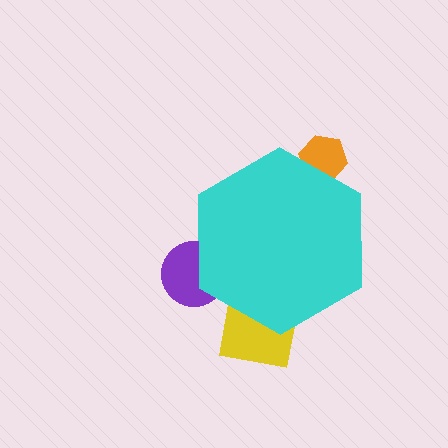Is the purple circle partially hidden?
Yes, the purple circle is partially hidden behind the cyan hexagon.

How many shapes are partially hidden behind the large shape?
3 shapes are partially hidden.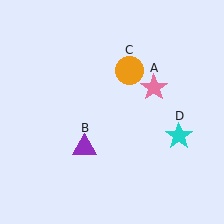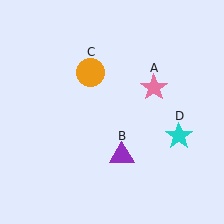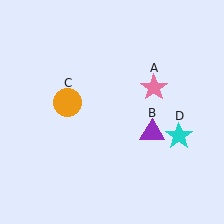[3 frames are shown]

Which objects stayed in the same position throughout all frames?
Pink star (object A) and cyan star (object D) remained stationary.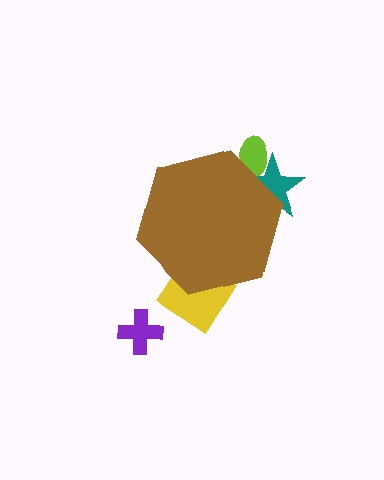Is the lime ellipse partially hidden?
Yes, the lime ellipse is partially hidden behind the brown hexagon.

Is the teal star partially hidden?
Yes, the teal star is partially hidden behind the brown hexagon.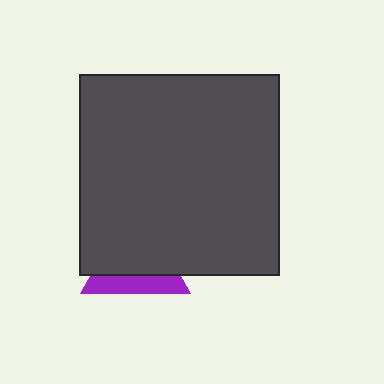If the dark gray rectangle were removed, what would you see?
You would see the complete purple triangle.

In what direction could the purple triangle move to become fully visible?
The purple triangle could move down. That would shift it out from behind the dark gray rectangle entirely.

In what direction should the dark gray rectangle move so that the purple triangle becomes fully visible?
The dark gray rectangle should move up. That is the shortest direction to clear the overlap and leave the purple triangle fully visible.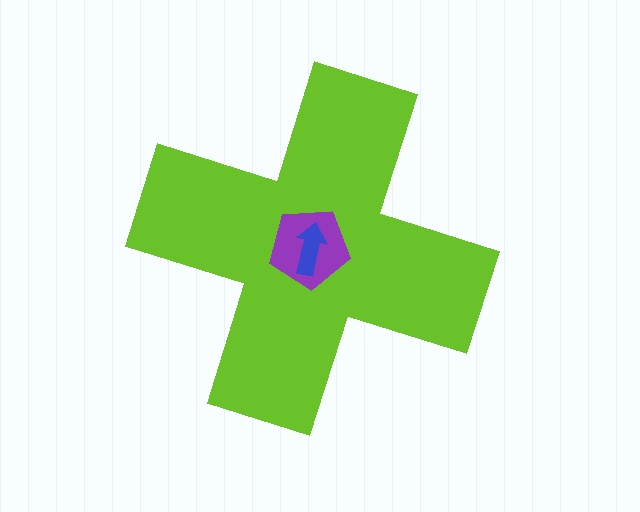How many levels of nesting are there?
3.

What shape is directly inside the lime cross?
The purple pentagon.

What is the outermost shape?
The lime cross.